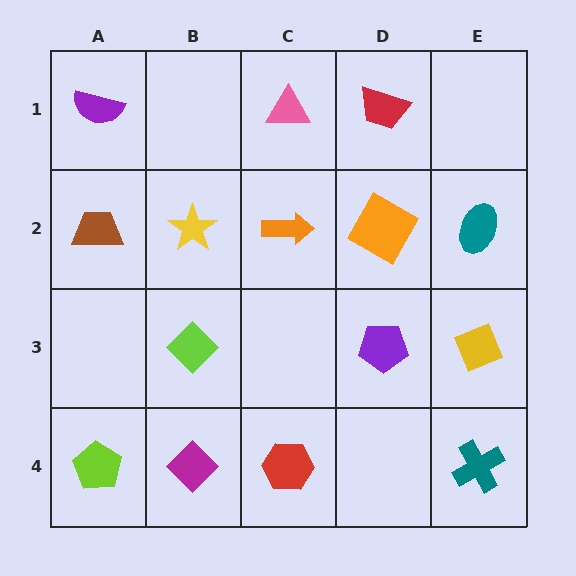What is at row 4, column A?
A lime pentagon.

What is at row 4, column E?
A teal cross.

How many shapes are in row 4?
4 shapes.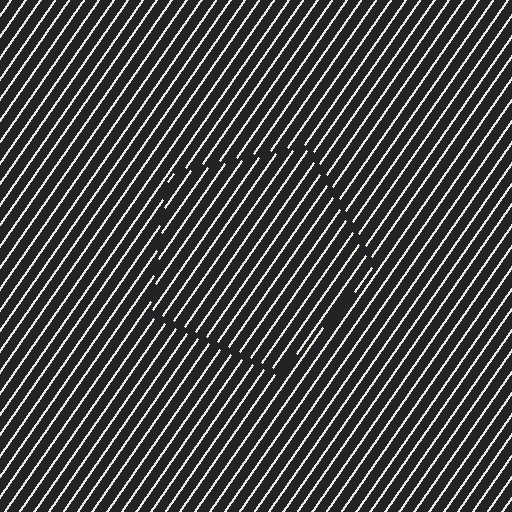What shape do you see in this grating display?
An illusory pentagon. The interior of the shape contains the same grating, shifted by half a period — the contour is defined by the phase discontinuity where line-ends from the inner and outer gratings abut.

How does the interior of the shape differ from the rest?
The interior of the shape contains the same grating, shifted by half a period — the contour is defined by the phase discontinuity where line-ends from the inner and outer gratings abut.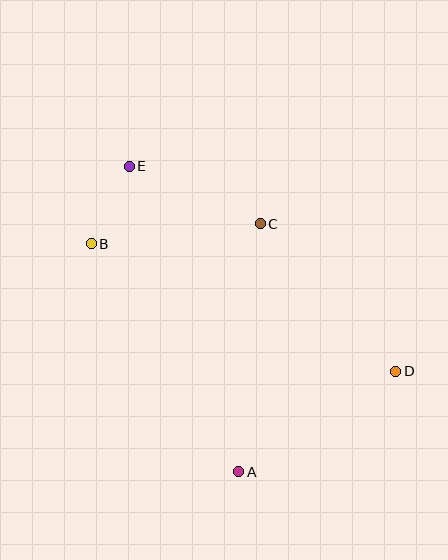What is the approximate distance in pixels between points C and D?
The distance between C and D is approximately 200 pixels.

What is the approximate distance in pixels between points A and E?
The distance between A and E is approximately 324 pixels.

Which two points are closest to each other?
Points B and E are closest to each other.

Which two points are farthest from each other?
Points D and E are farthest from each other.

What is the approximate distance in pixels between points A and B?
The distance between A and B is approximately 271 pixels.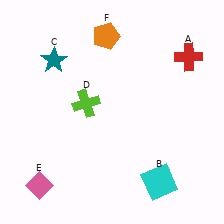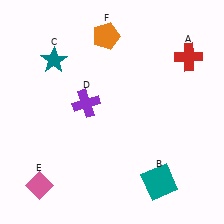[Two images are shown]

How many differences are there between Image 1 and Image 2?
There are 2 differences between the two images.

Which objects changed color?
B changed from cyan to teal. D changed from lime to purple.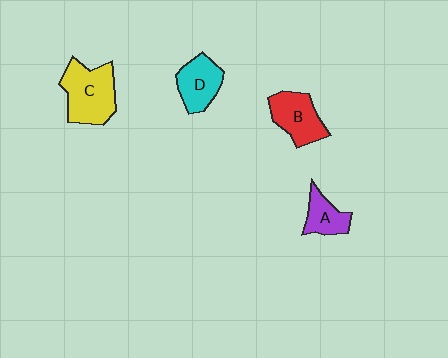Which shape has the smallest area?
Shape A (purple).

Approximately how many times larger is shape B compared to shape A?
Approximately 1.4 times.